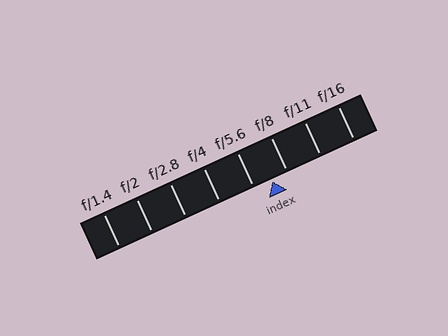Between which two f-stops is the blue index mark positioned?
The index mark is between f/5.6 and f/8.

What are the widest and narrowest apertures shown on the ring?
The widest aperture shown is f/1.4 and the narrowest is f/16.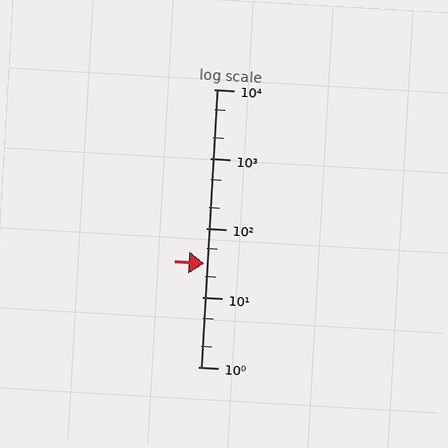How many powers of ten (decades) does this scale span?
The scale spans 4 decades, from 1 to 10000.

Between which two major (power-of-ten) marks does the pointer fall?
The pointer is between 10 and 100.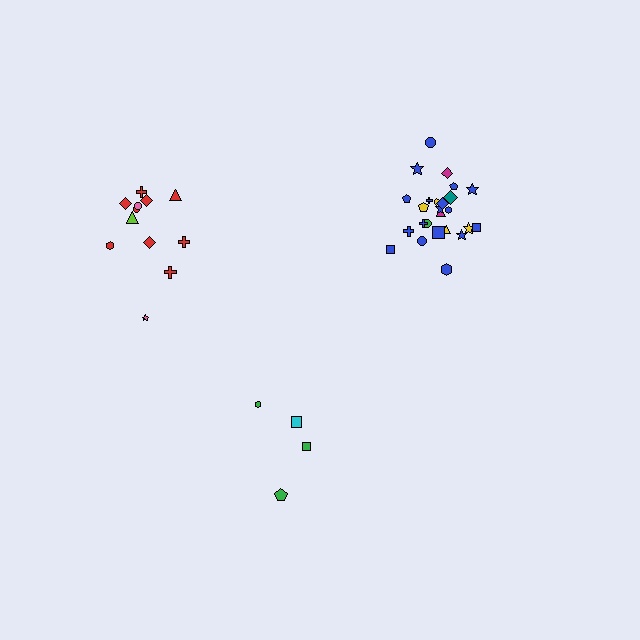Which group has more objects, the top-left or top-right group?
The top-right group.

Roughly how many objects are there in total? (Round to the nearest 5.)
Roughly 40 objects in total.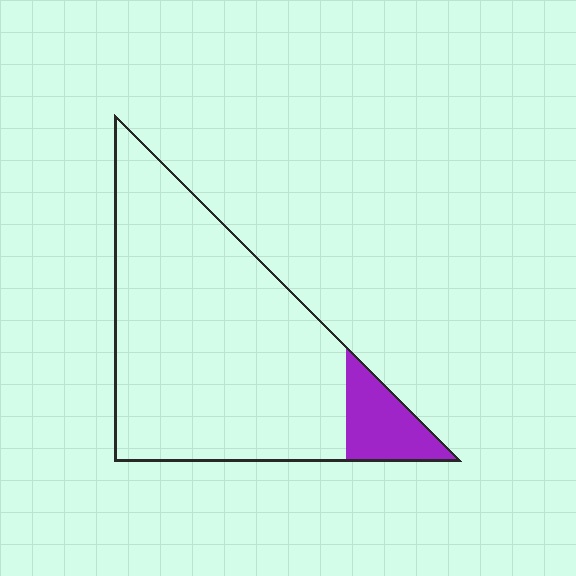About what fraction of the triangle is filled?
About one tenth (1/10).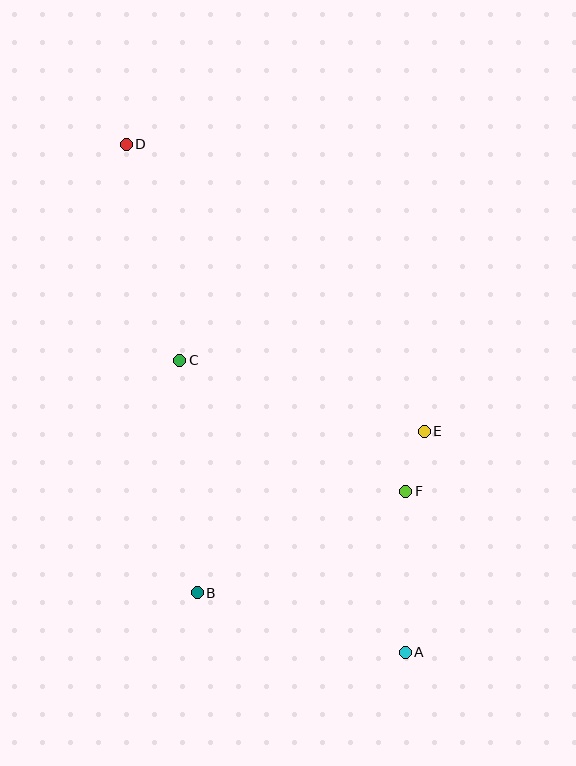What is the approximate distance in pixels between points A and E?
The distance between A and E is approximately 222 pixels.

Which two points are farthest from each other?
Points A and D are farthest from each other.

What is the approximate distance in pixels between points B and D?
The distance between B and D is approximately 454 pixels.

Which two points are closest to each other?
Points E and F are closest to each other.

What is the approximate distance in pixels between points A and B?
The distance between A and B is approximately 216 pixels.